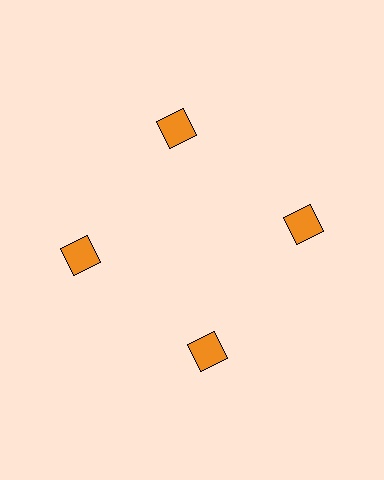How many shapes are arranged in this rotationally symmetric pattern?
There are 4 shapes, arranged in 4 groups of 1.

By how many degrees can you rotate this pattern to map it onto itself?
The pattern maps onto itself every 90 degrees of rotation.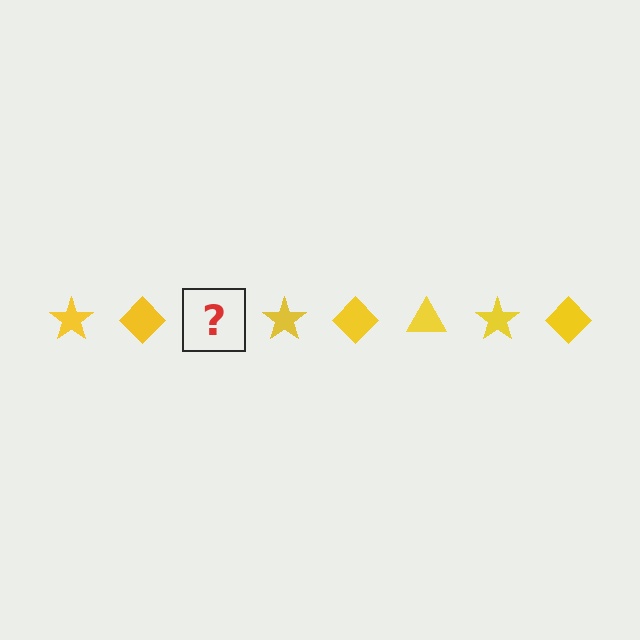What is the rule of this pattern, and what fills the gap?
The rule is that the pattern cycles through star, diamond, triangle shapes in yellow. The gap should be filled with a yellow triangle.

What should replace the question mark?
The question mark should be replaced with a yellow triangle.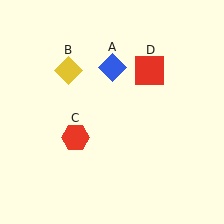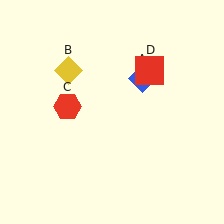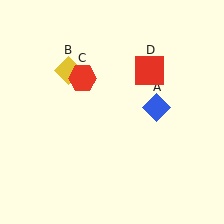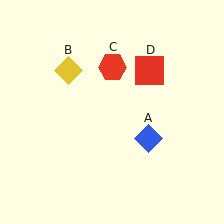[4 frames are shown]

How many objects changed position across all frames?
2 objects changed position: blue diamond (object A), red hexagon (object C).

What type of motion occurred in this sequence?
The blue diamond (object A), red hexagon (object C) rotated clockwise around the center of the scene.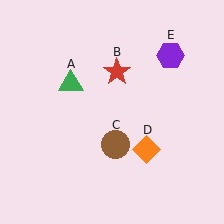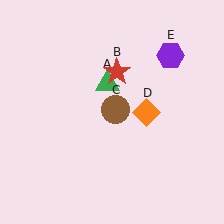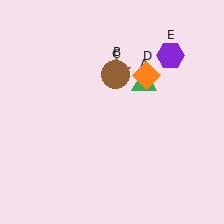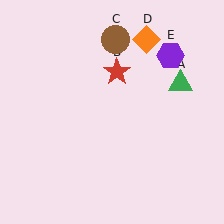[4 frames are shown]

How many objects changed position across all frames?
3 objects changed position: green triangle (object A), brown circle (object C), orange diamond (object D).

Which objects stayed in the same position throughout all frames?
Red star (object B) and purple hexagon (object E) remained stationary.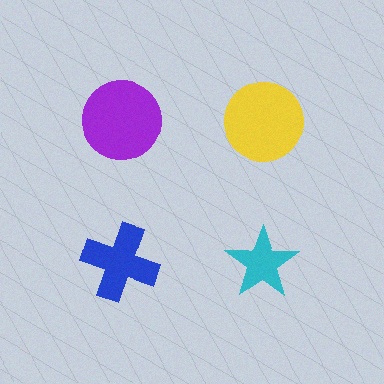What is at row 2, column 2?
A cyan star.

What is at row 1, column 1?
A purple circle.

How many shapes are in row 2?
2 shapes.